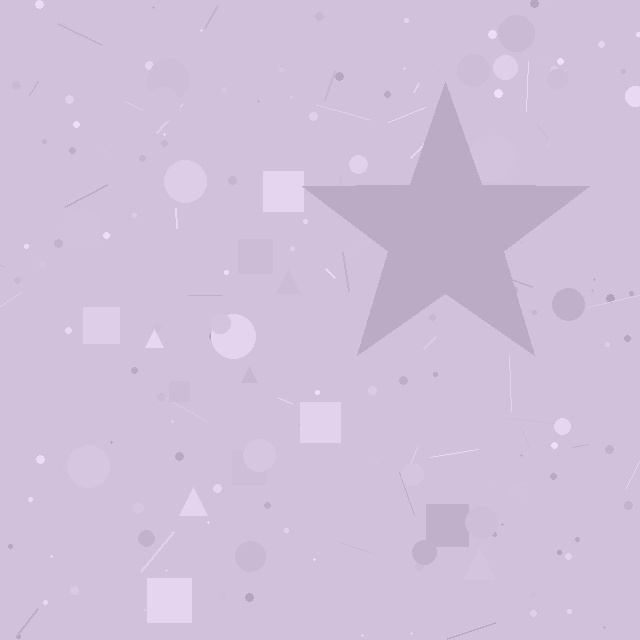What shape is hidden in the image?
A star is hidden in the image.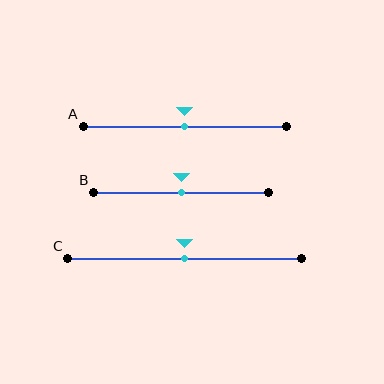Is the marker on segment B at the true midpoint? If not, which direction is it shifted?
Yes, the marker on segment B is at the true midpoint.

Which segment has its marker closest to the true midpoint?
Segment A has its marker closest to the true midpoint.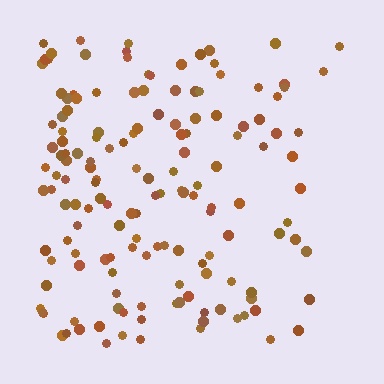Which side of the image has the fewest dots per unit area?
The right.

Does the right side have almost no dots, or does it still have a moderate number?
Still a moderate number, just noticeably fewer than the left.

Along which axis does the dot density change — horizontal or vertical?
Horizontal.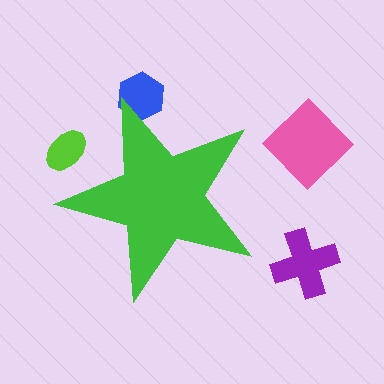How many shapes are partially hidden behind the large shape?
2 shapes are partially hidden.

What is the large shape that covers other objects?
A green star.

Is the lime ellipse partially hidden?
Yes, the lime ellipse is partially hidden behind the green star.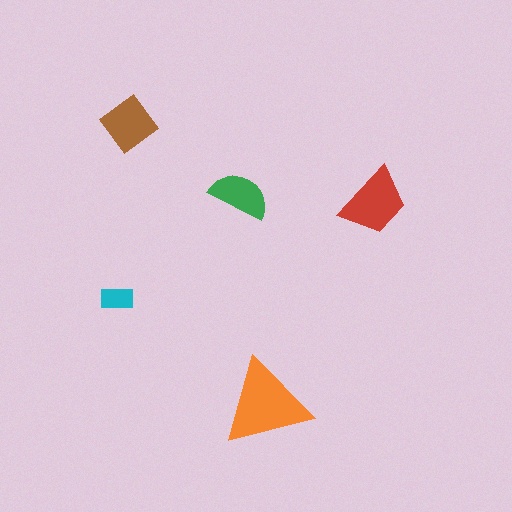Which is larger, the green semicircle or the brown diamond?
The brown diamond.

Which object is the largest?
The orange triangle.